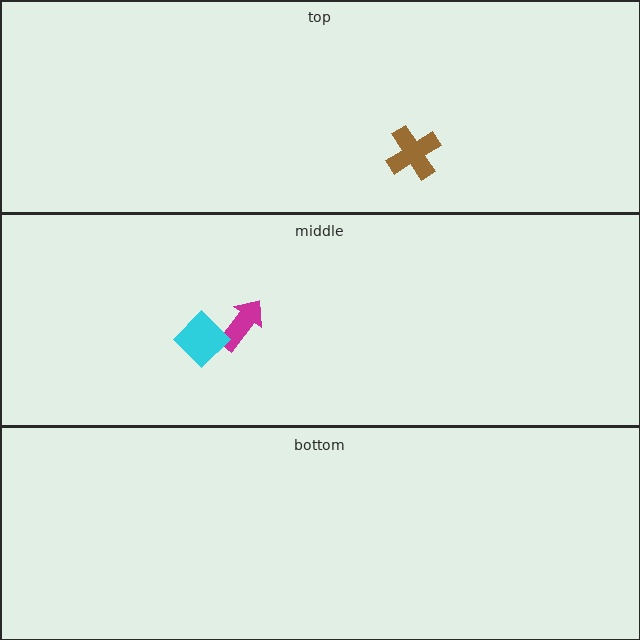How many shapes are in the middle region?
2.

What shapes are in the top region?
The brown cross.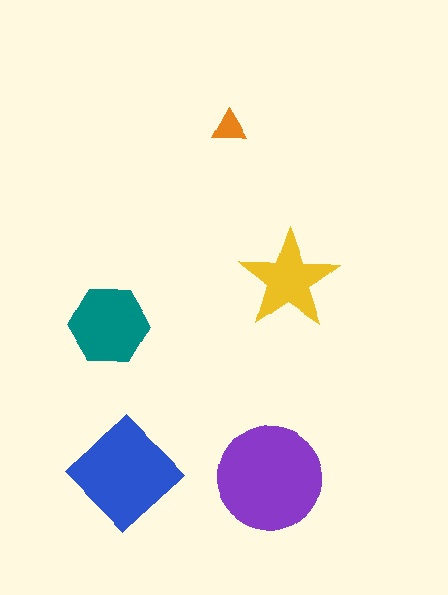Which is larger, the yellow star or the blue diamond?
The blue diamond.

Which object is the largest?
The purple circle.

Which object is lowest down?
The blue diamond is bottommost.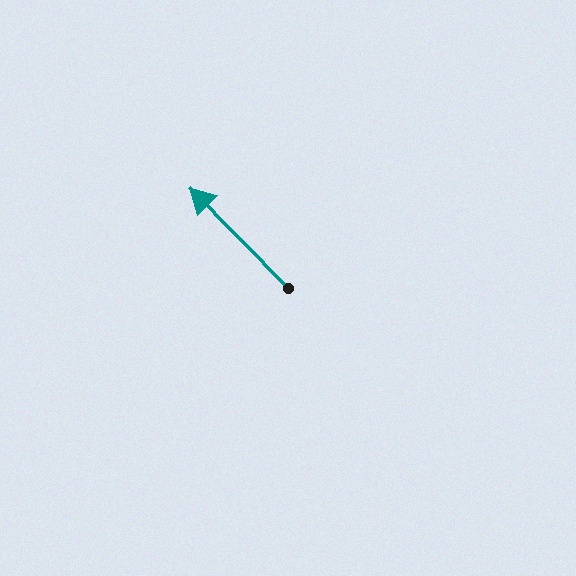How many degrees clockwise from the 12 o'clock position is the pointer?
Approximately 316 degrees.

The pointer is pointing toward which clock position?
Roughly 11 o'clock.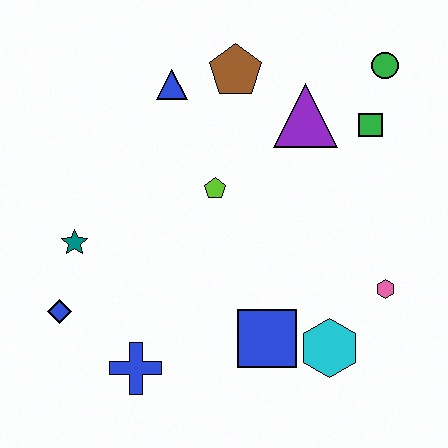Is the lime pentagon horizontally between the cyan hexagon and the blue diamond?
Yes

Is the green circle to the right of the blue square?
Yes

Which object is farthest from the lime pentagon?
The green circle is farthest from the lime pentagon.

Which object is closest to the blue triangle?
The brown pentagon is closest to the blue triangle.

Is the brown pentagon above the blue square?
Yes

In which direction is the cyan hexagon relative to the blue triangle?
The cyan hexagon is below the blue triangle.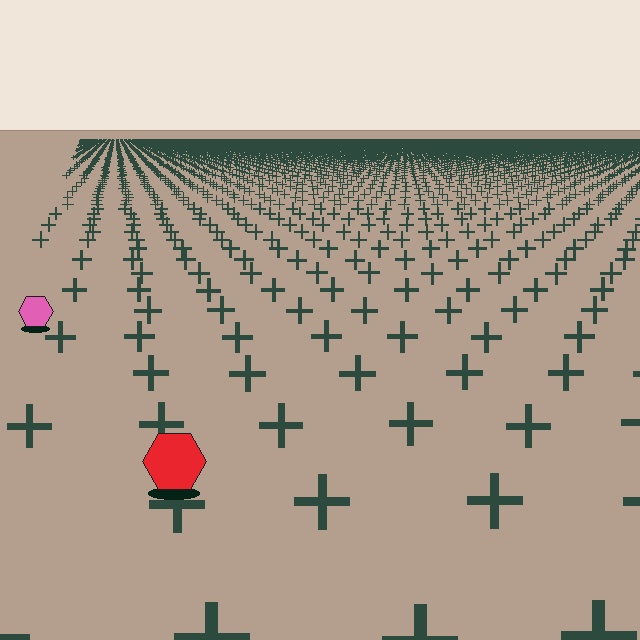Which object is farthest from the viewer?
The pink hexagon is farthest from the viewer. It appears smaller and the ground texture around it is denser.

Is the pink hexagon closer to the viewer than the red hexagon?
No. The red hexagon is closer — you can tell from the texture gradient: the ground texture is coarser near it.